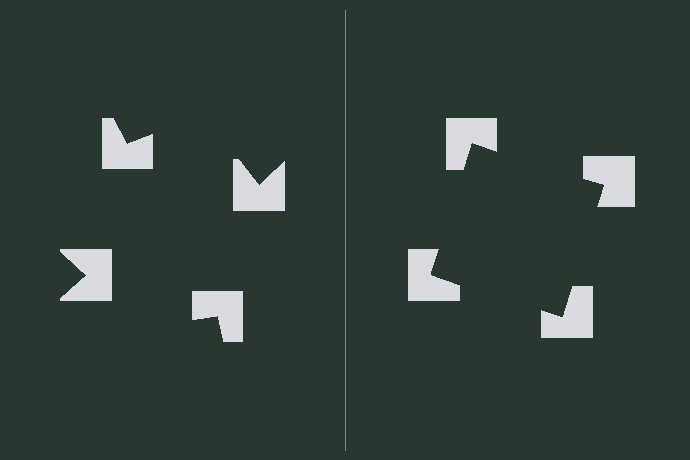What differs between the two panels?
The notched squares are positioned identically on both sides; only the wedge orientations differ. On the right they align to a square; on the left they are misaligned.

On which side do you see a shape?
An illusory square appears on the right side. On the left side the wedge cuts are rotated, so no coherent shape forms.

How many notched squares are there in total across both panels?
8 — 4 on each side.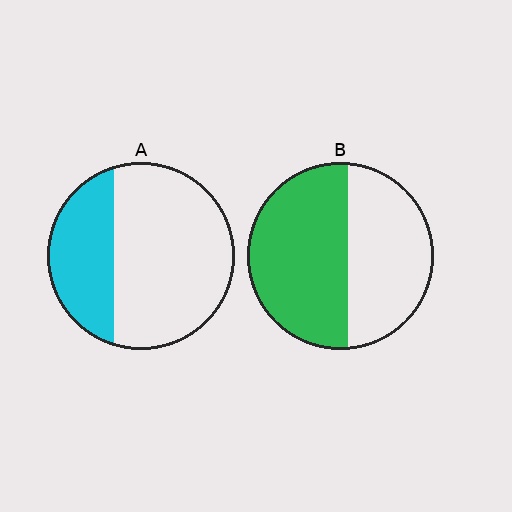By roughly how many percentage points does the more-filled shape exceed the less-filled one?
By roughly 25 percentage points (B over A).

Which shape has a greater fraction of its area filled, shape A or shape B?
Shape B.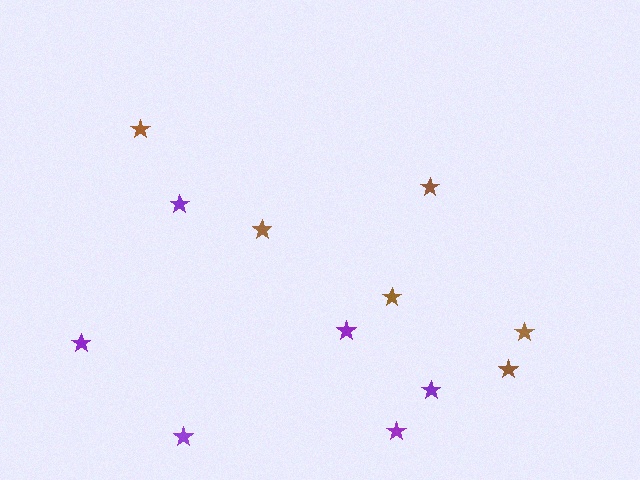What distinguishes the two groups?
There are 2 groups: one group of purple stars (6) and one group of brown stars (6).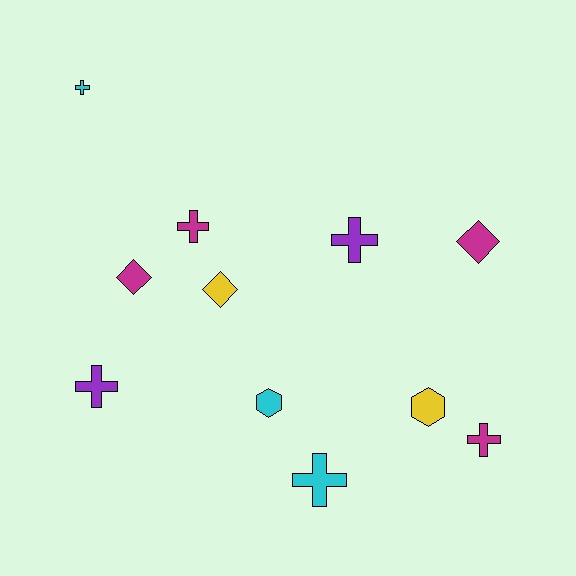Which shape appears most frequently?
Cross, with 6 objects.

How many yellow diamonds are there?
There is 1 yellow diamond.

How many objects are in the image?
There are 11 objects.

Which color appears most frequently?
Magenta, with 4 objects.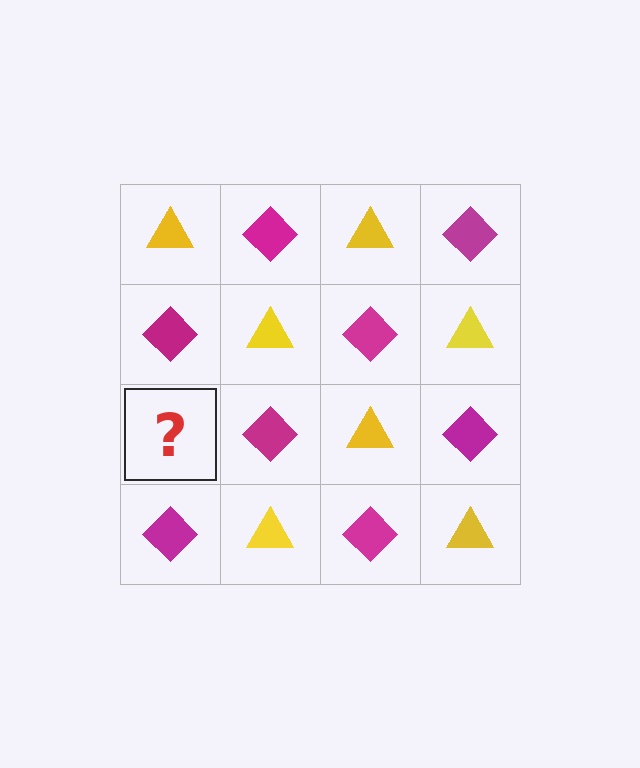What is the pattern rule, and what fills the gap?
The rule is that it alternates yellow triangle and magenta diamond in a checkerboard pattern. The gap should be filled with a yellow triangle.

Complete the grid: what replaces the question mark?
The question mark should be replaced with a yellow triangle.